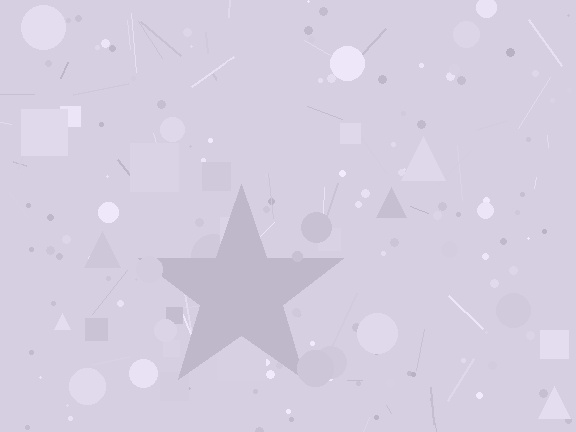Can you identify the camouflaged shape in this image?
The camouflaged shape is a star.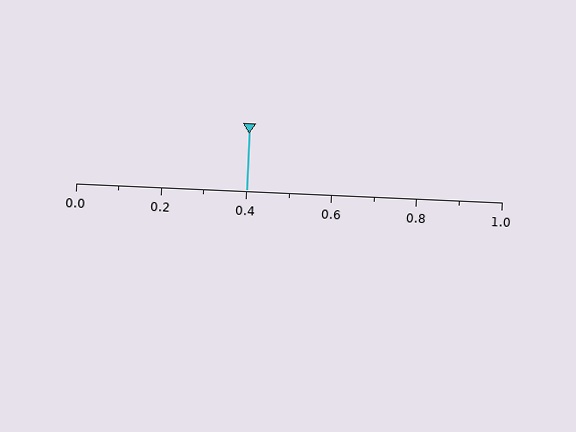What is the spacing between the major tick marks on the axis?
The major ticks are spaced 0.2 apart.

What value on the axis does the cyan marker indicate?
The marker indicates approximately 0.4.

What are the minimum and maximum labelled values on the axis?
The axis runs from 0.0 to 1.0.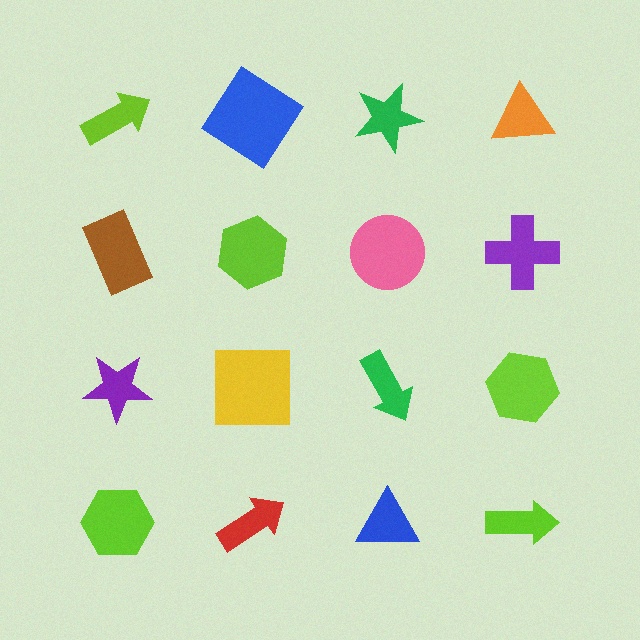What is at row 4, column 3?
A blue triangle.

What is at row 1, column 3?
A green star.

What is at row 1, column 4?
An orange triangle.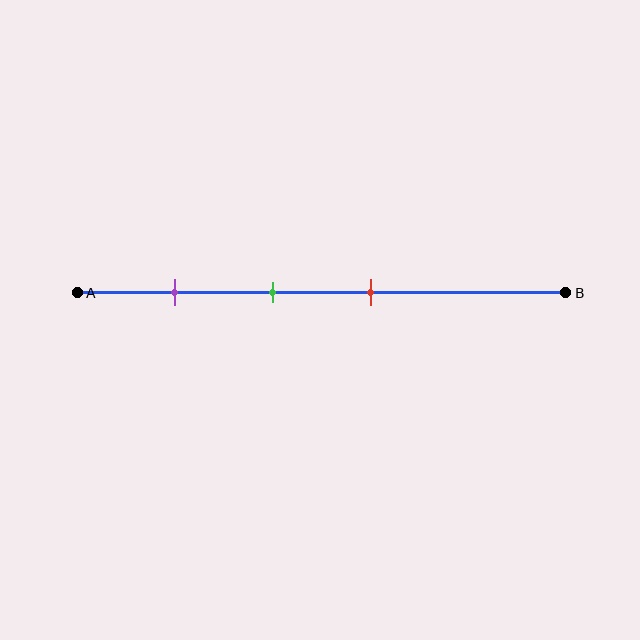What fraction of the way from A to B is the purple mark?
The purple mark is approximately 20% (0.2) of the way from A to B.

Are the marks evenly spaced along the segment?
Yes, the marks are approximately evenly spaced.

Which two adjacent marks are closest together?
The green and red marks are the closest adjacent pair.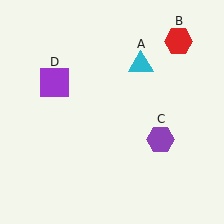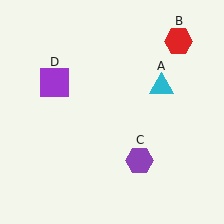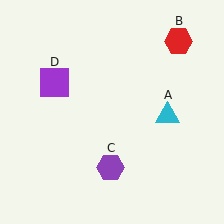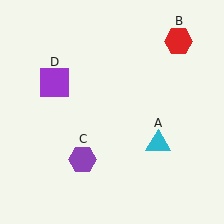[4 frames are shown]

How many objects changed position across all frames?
2 objects changed position: cyan triangle (object A), purple hexagon (object C).